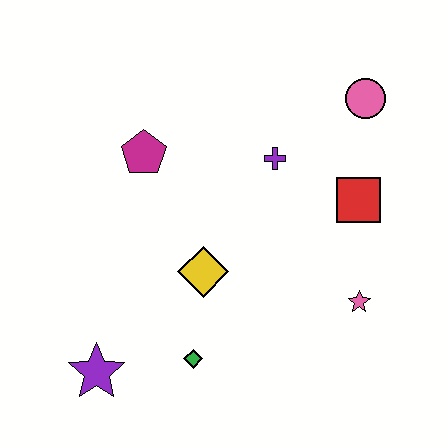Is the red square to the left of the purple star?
No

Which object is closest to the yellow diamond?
The green diamond is closest to the yellow diamond.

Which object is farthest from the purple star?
The pink circle is farthest from the purple star.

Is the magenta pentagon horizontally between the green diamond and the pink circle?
No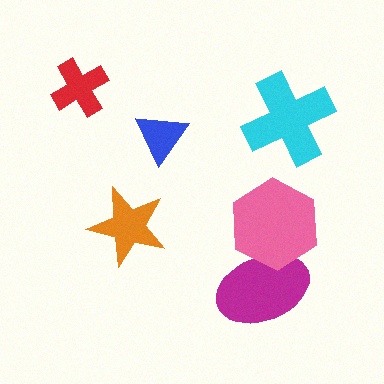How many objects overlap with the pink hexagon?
1 object overlaps with the pink hexagon.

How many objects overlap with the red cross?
0 objects overlap with the red cross.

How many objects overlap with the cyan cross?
0 objects overlap with the cyan cross.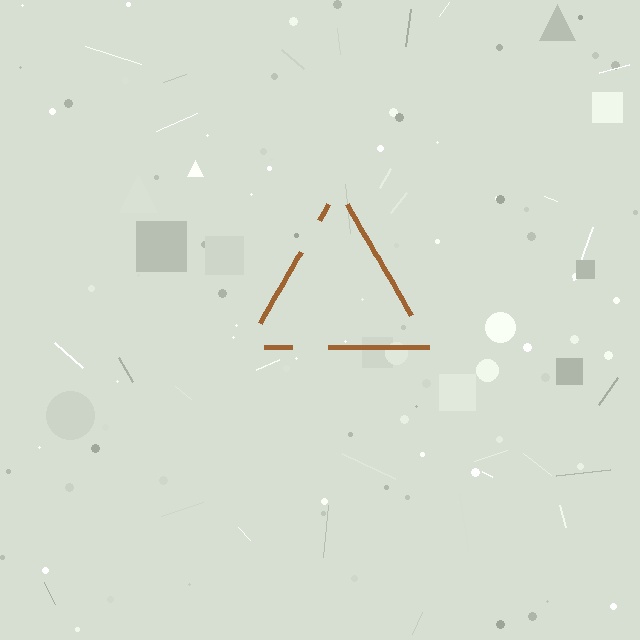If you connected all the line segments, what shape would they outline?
They would outline a triangle.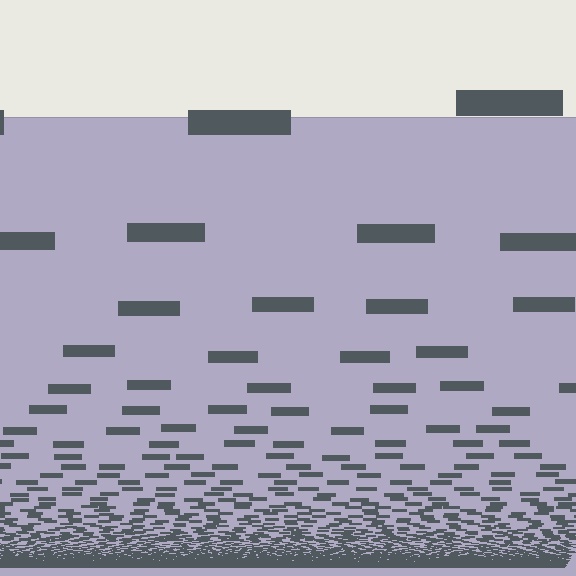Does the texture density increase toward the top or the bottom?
Density increases toward the bottom.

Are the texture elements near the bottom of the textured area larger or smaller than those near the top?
Smaller. The gradient is inverted — elements near the bottom are smaller and denser.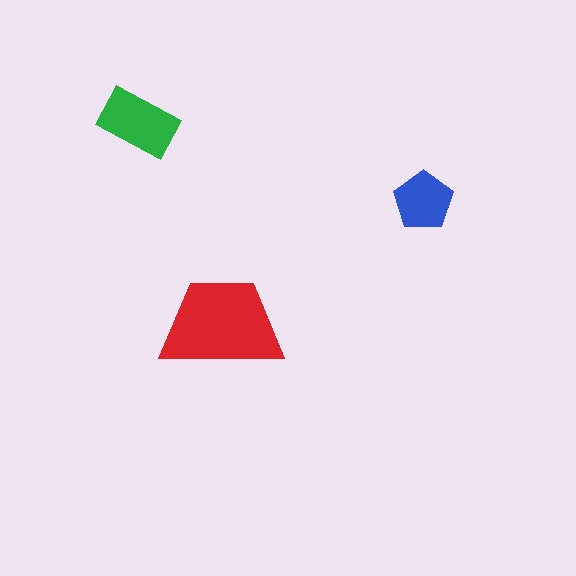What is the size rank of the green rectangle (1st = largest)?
2nd.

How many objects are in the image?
There are 3 objects in the image.